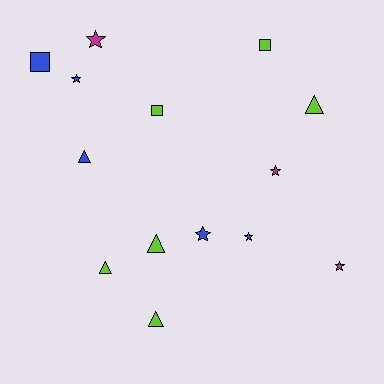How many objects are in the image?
There are 14 objects.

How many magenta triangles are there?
There are no magenta triangles.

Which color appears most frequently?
Lime, with 6 objects.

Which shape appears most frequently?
Star, with 6 objects.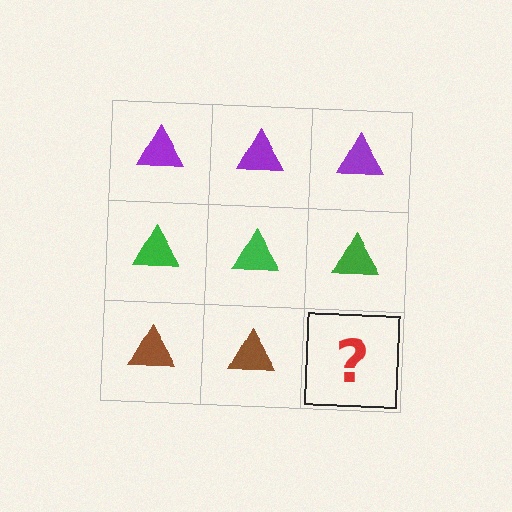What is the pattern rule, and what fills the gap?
The rule is that each row has a consistent color. The gap should be filled with a brown triangle.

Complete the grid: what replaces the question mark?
The question mark should be replaced with a brown triangle.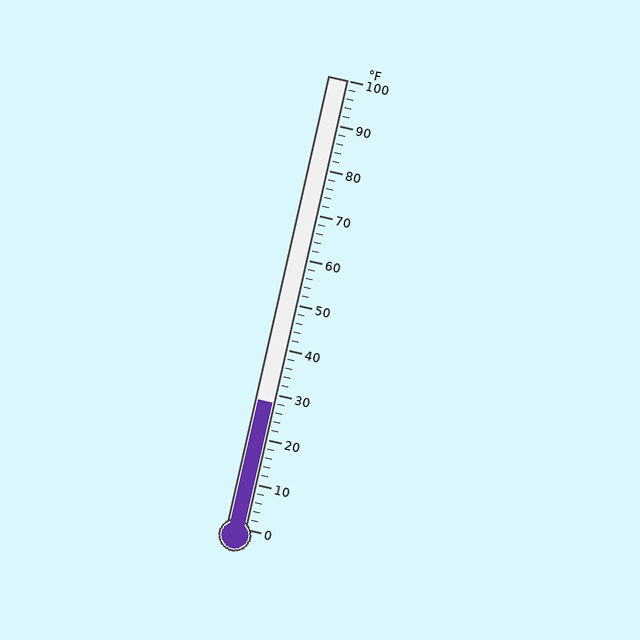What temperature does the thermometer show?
The thermometer shows approximately 28°F.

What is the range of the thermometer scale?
The thermometer scale ranges from 0°F to 100°F.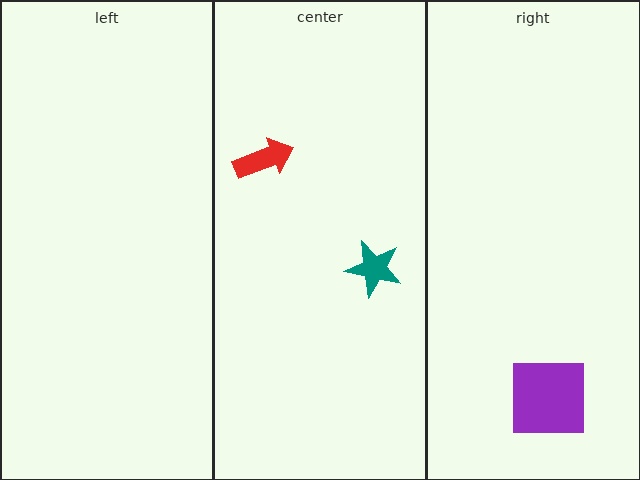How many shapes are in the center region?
2.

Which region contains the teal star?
The center region.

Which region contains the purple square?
The right region.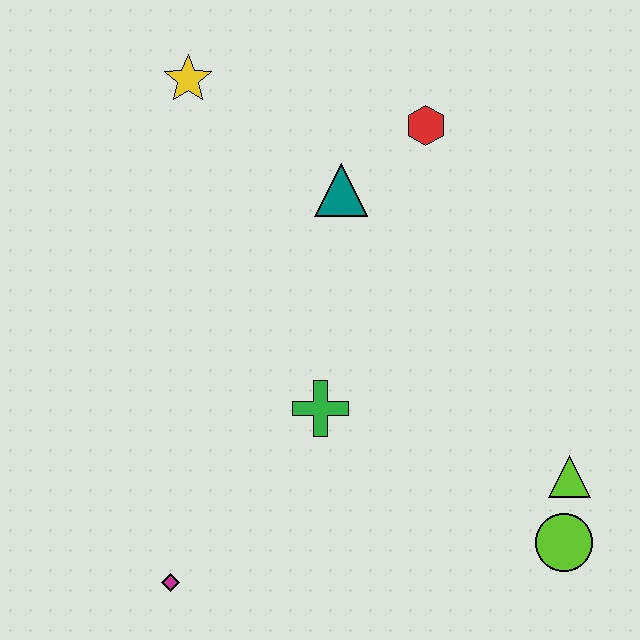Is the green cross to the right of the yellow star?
Yes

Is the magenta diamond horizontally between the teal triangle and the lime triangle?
No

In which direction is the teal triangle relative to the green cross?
The teal triangle is above the green cross.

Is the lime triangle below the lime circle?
No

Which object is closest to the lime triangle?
The lime circle is closest to the lime triangle.